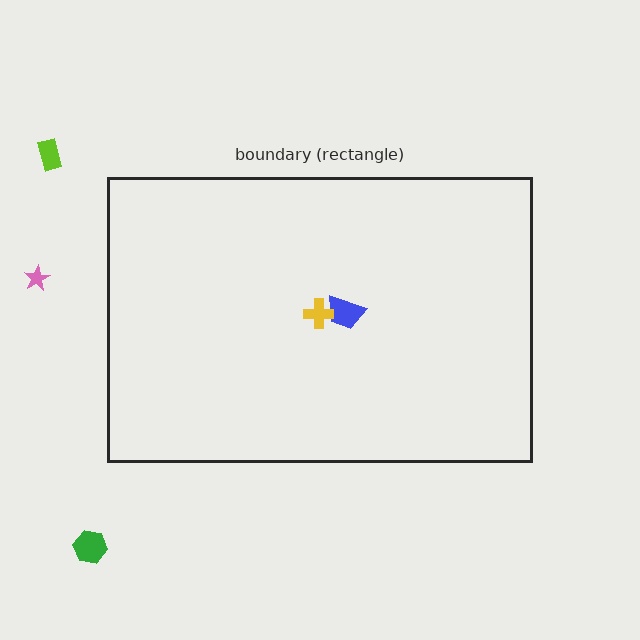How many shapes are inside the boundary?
2 inside, 3 outside.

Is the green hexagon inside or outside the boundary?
Outside.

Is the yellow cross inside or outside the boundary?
Inside.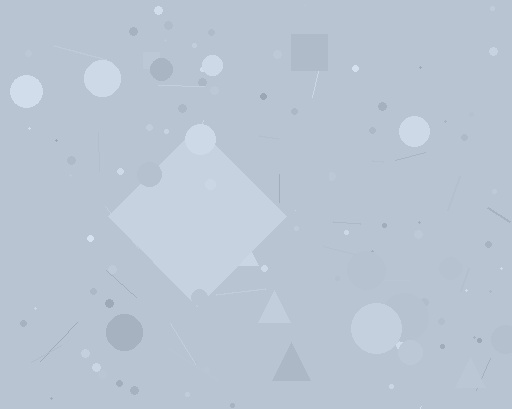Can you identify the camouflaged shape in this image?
The camouflaged shape is a diamond.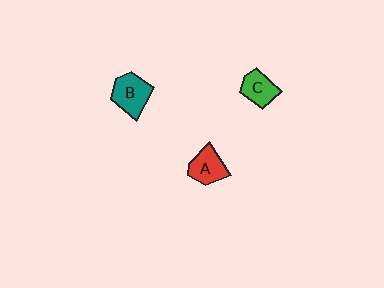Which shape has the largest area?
Shape B (teal).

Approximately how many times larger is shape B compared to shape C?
Approximately 1.3 times.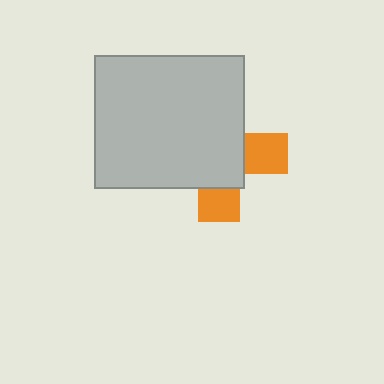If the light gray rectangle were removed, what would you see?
You would see the complete orange cross.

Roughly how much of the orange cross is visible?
A small part of it is visible (roughly 32%).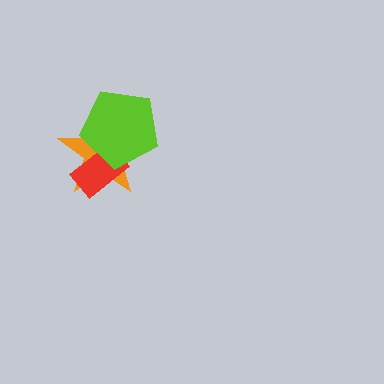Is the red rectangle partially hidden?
Yes, it is partially covered by another shape.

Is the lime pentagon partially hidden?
No, no other shape covers it.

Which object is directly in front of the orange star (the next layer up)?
The red rectangle is directly in front of the orange star.